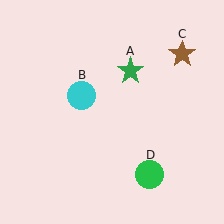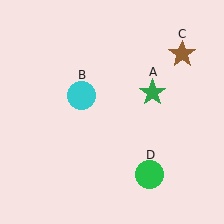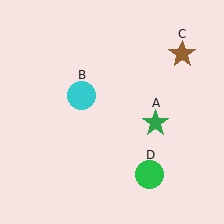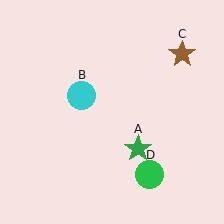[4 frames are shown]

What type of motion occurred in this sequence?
The green star (object A) rotated clockwise around the center of the scene.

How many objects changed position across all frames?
1 object changed position: green star (object A).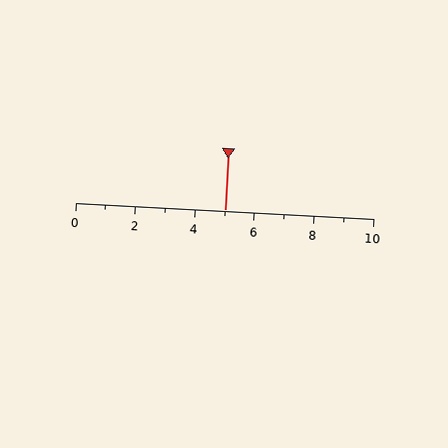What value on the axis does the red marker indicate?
The marker indicates approximately 5.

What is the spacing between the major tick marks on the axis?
The major ticks are spaced 2 apart.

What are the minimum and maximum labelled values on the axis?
The axis runs from 0 to 10.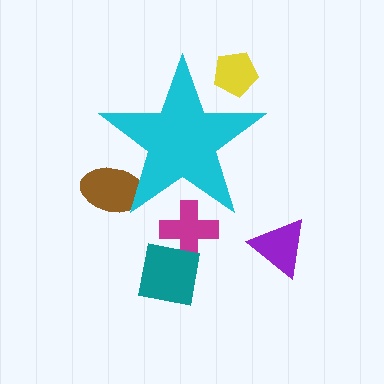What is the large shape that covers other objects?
A cyan star.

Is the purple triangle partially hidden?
No, the purple triangle is fully visible.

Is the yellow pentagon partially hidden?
Yes, the yellow pentagon is partially hidden behind the cyan star.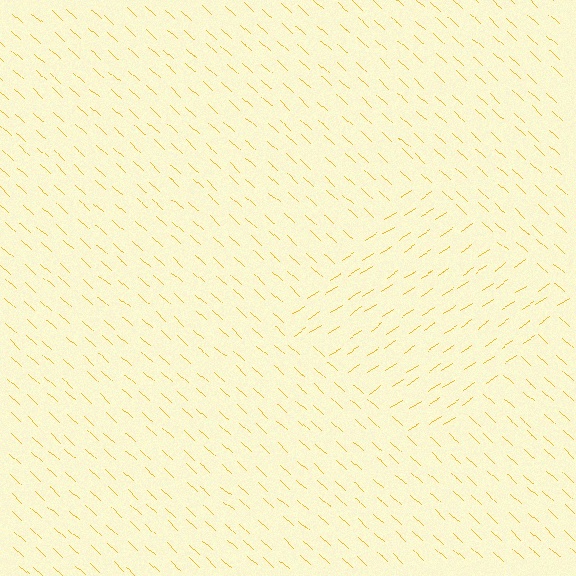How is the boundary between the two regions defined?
The boundary is defined purely by a change in line orientation (approximately 76 degrees difference). All lines are the same color and thickness.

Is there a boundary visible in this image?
Yes, there is a texture boundary formed by a change in line orientation.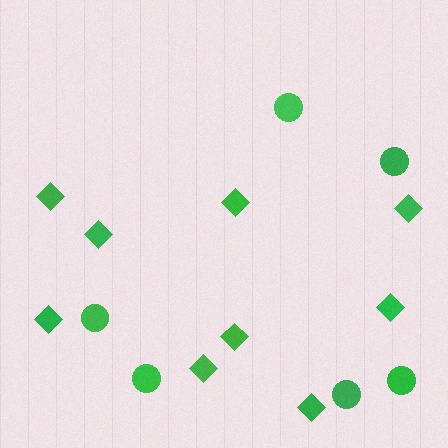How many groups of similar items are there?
There are 2 groups: one group of circles (6) and one group of diamonds (9).